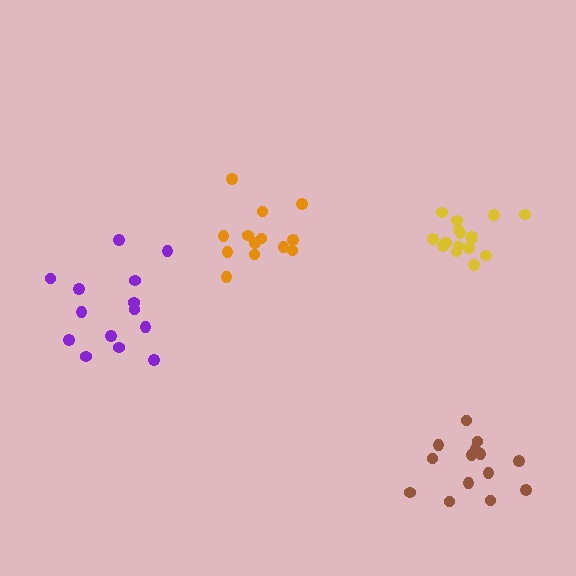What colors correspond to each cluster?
The clusters are colored: brown, yellow, orange, purple.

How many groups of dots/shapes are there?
There are 4 groups.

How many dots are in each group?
Group 1: 14 dots, Group 2: 16 dots, Group 3: 13 dots, Group 4: 14 dots (57 total).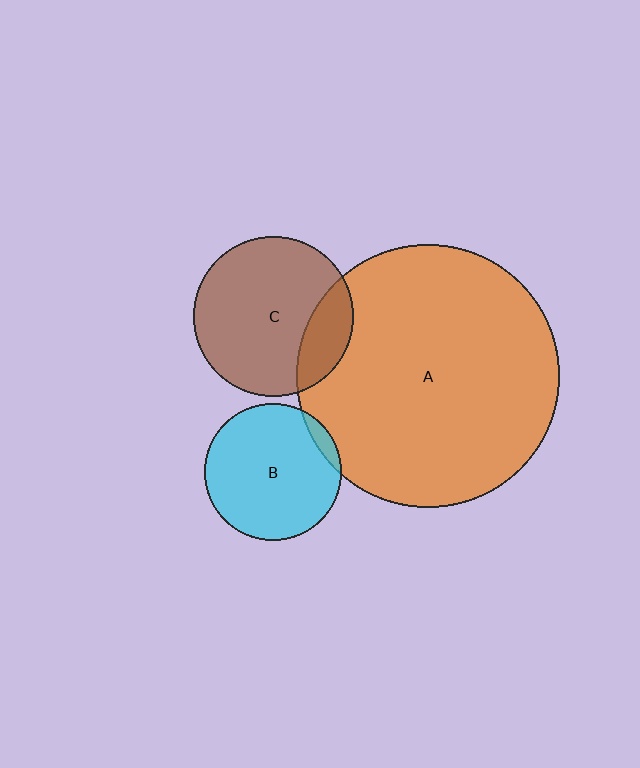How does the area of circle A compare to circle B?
Approximately 3.7 times.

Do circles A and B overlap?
Yes.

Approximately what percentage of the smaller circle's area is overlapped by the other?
Approximately 5%.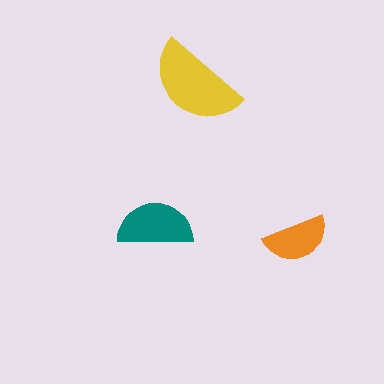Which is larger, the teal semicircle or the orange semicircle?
The teal one.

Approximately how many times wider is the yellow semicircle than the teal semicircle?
About 1.5 times wider.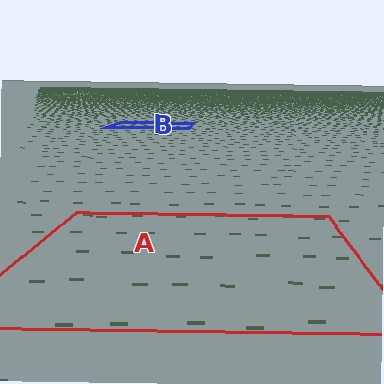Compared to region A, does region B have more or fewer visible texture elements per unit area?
Region B has more texture elements per unit area — they are packed more densely because it is farther away.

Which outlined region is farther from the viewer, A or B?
Region B is farther from the viewer — the texture elements inside it appear smaller and more densely packed.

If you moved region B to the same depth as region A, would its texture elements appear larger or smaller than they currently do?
They would appear larger. At a closer depth, the same texture elements are projected at a bigger on-screen size.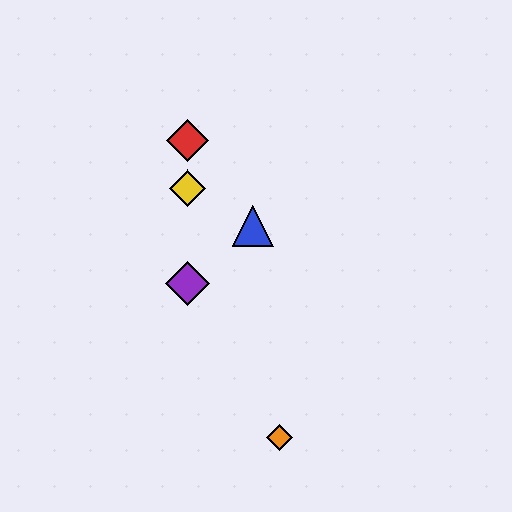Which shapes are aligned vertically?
The red diamond, the green triangle, the yellow diamond, the purple diamond are aligned vertically.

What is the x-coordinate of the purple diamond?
The purple diamond is at x≈188.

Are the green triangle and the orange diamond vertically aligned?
No, the green triangle is at x≈188 and the orange diamond is at x≈279.